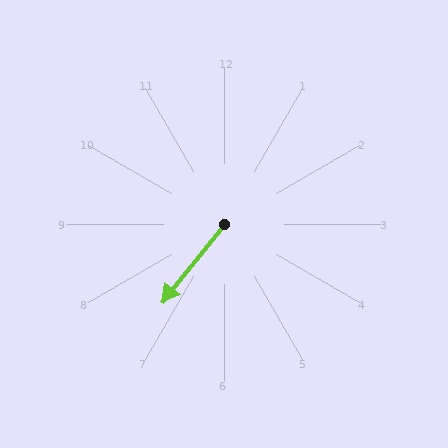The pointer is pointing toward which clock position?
Roughly 7 o'clock.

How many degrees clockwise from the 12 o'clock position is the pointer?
Approximately 219 degrees.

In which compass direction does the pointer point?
Southwest.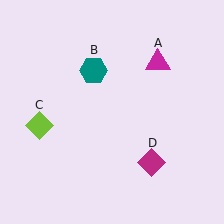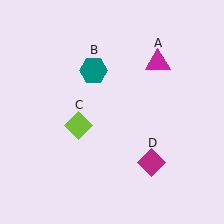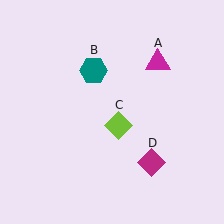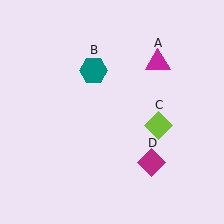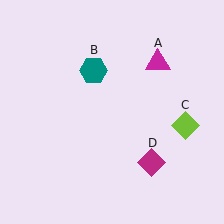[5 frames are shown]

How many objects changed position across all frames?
1 object changed position: lime diamond (object C).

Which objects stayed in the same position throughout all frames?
Magenta triangle (object A) and teal hexagon (object B) and magenta diamond (object D) remained stationary.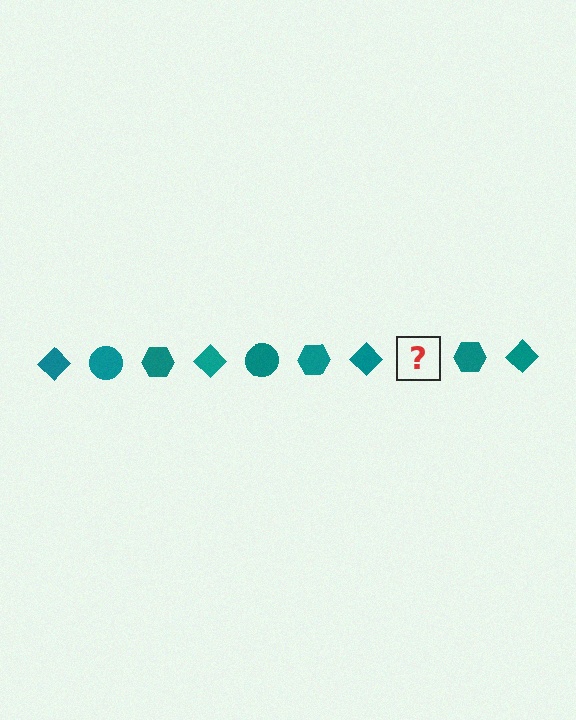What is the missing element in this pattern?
The missing element is a teal circle.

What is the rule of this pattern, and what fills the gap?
The rule is that the pattern cycles through diamond, circle, hexagon shapes in teal. The gap should be filled with a teal circle.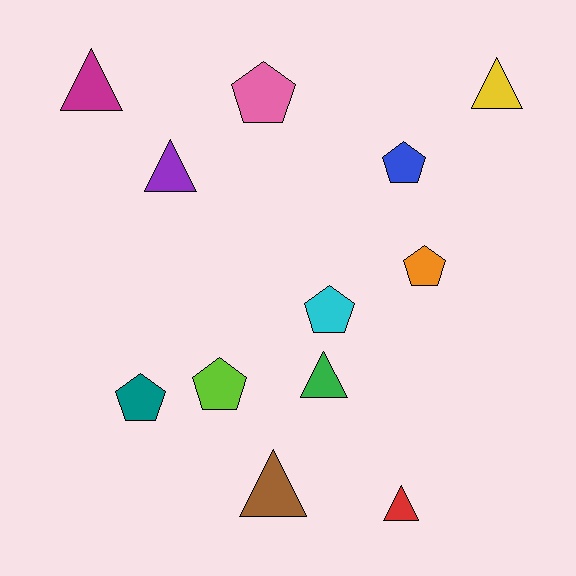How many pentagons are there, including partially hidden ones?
There are 6 pentagons.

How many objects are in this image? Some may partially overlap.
There are 12 objects.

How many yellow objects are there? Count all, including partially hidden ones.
There is 1 yellow object.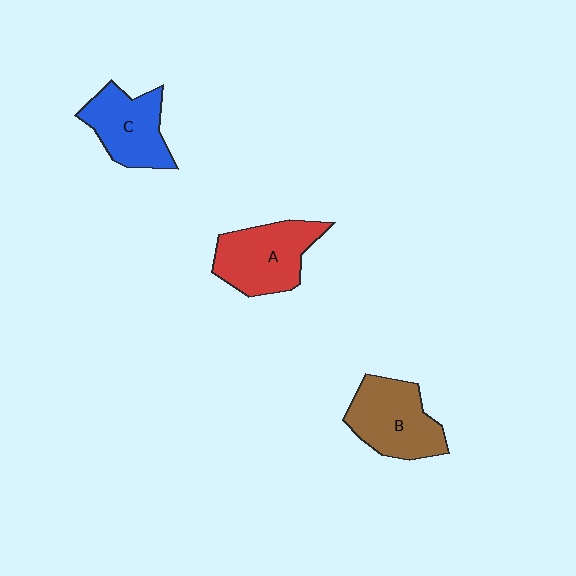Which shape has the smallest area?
Shape C (blue).